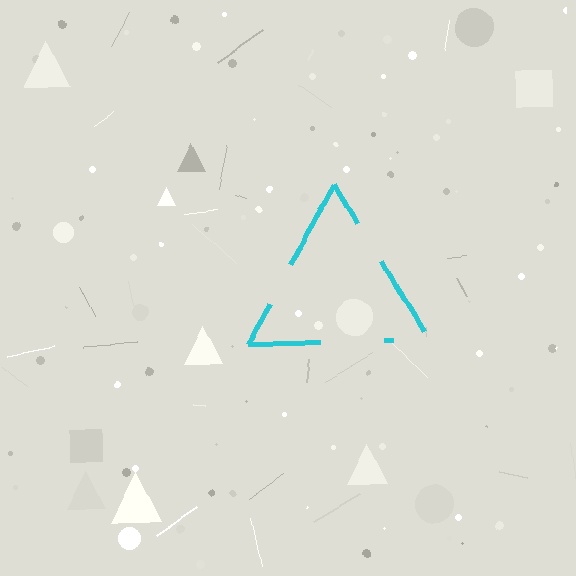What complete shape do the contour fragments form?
The contour fragments form a triangle.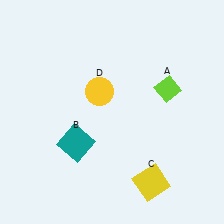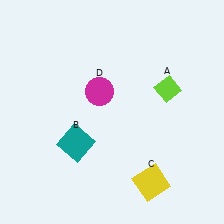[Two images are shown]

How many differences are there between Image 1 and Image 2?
There is 1 difference between the two images.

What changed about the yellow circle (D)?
In Image 1, D is yellow. In Image 2, it changed to magenta.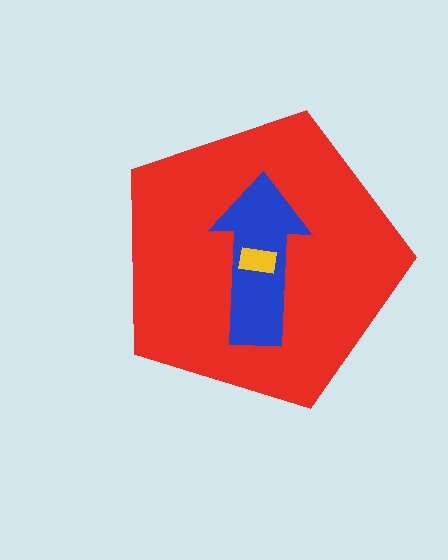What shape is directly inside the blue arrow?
The yellow rectangle.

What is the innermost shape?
The yellow rectangle.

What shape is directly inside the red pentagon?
The blue arrow.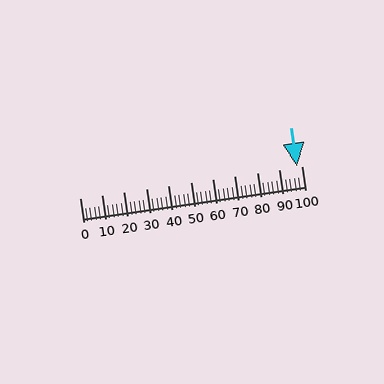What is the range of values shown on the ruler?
The ruler shows values from 0 to 100.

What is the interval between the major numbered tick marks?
The major tick marks are spaced 10 units apart.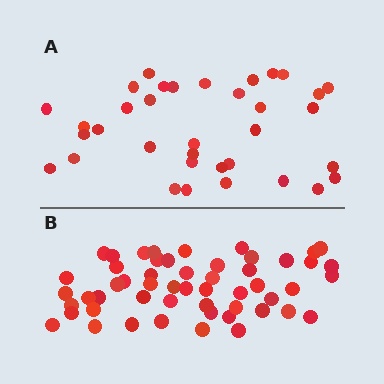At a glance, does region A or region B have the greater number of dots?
Region B (the bottom region) has more dots.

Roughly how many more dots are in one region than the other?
Region B has approximately 20 more dots than region A.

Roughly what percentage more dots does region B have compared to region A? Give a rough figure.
About 50% more.